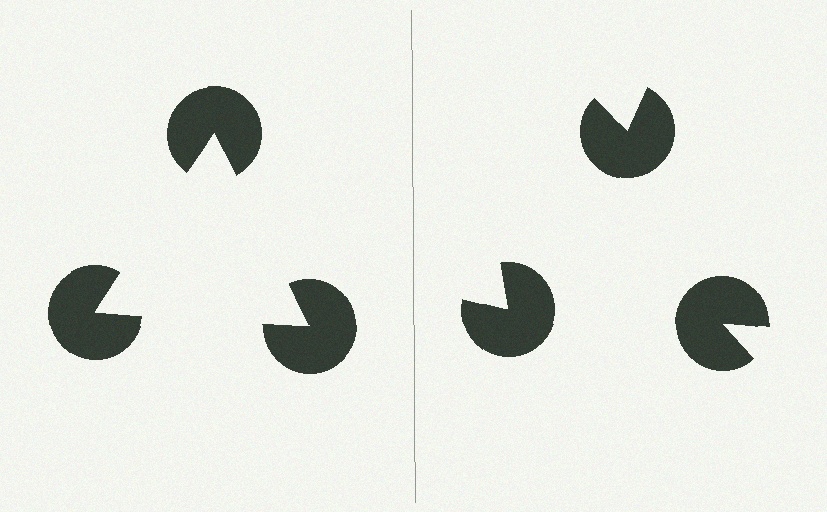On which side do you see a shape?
An illusory triangle appears on the left side. On the right side the wedge cuts are rotated, so no coherent shape forms.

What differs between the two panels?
The pac-man discs are positioned identically on both sides; only the wedge orientations differ. On the left they align to a triangle; on the right they are misaligned.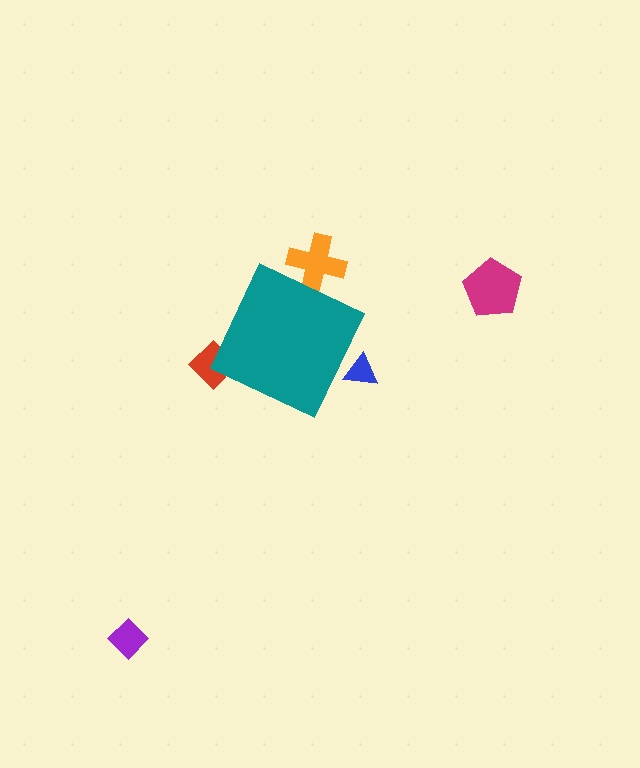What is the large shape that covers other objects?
A teal diamond.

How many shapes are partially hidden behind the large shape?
3 shapes are partially hidden.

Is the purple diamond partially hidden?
No, the purple diamond is fully visible.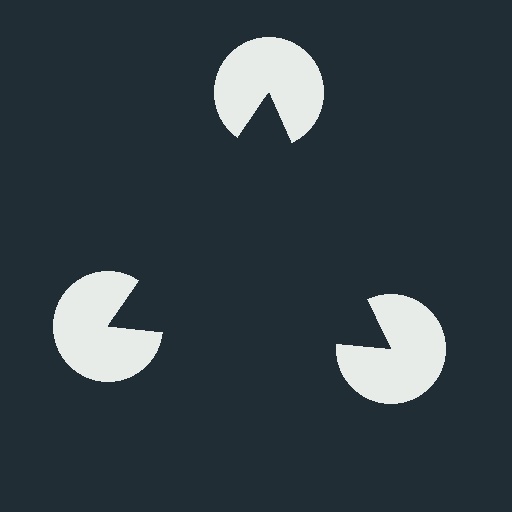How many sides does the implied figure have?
3 sides.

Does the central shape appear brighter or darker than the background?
It typically appears slightly darker than the background, even though no actual brightness change is drawn.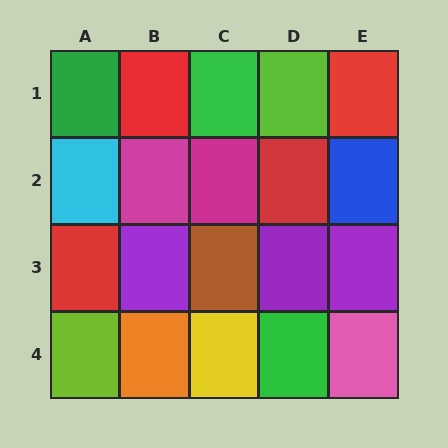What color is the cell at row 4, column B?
Orange.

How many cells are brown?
1 cell is brown.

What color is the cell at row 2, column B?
Magenta.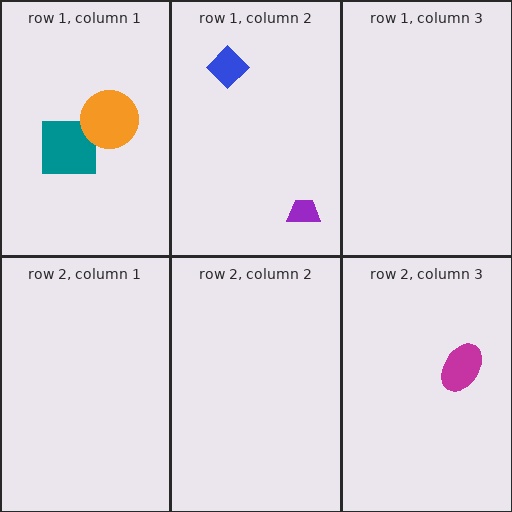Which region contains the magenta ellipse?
The row 2, column 3 region.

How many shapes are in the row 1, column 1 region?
2.